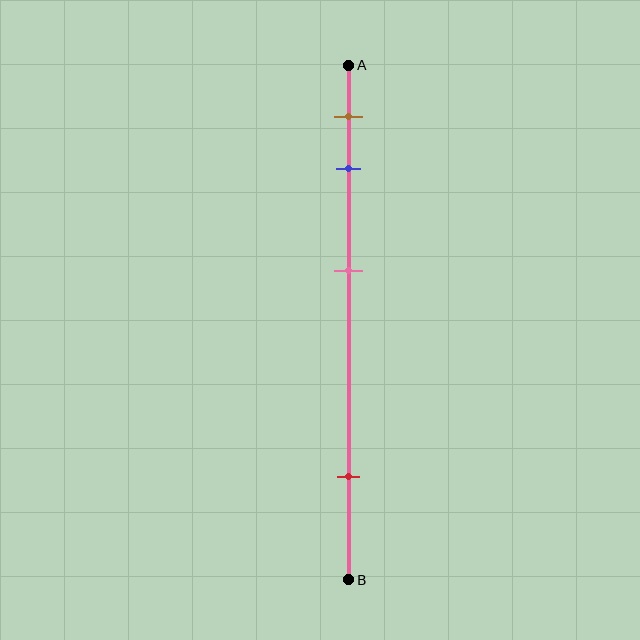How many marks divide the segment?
There are 4 marks dividing the segment.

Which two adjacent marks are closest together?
The brown and blue marks are the closest adjacent pair.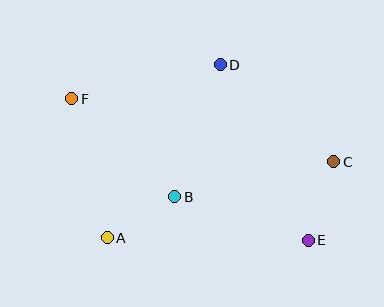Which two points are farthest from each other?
Points E and F are farthest from each other.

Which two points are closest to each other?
Points A and B are closest to each other.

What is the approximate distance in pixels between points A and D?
The distance between A and D is approximately 206 pixels.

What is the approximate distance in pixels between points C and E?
The distance between C and E is approximately 83 pixels.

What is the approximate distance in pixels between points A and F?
The distance between A and F is approximately 143 pixels.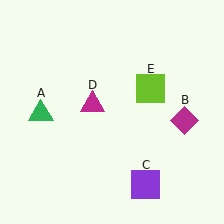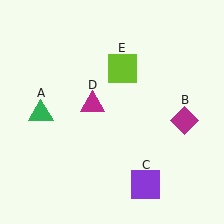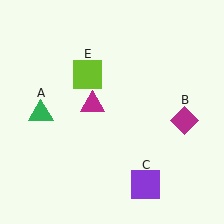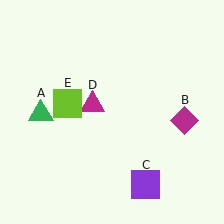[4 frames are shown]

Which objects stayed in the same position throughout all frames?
Green triangle (object A) and magenta diamond (object B) and purple square (object C) and magenta triangle (object D) remained stationary.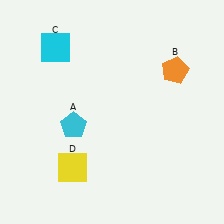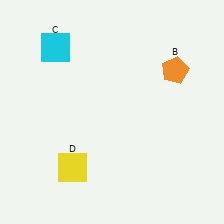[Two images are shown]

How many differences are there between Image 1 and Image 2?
There is 1 difference between the two images.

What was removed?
The cyan pentagon (A) was removed in Image 2.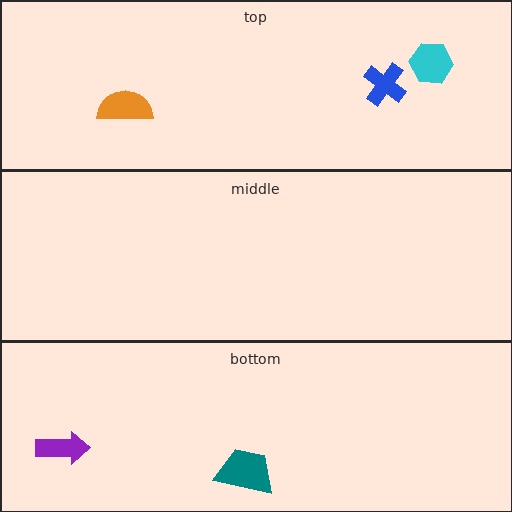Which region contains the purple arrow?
The bottom region.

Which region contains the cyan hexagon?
The top region.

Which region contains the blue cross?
The top region.